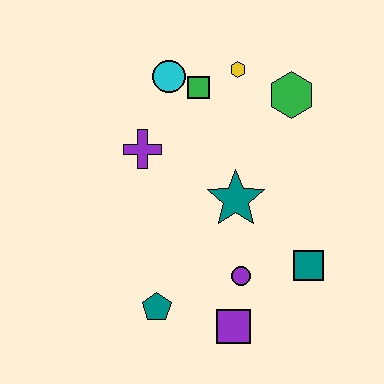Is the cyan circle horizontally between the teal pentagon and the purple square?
Yes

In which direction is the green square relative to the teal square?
The green square is above the teal square.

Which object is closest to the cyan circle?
The green square is closest to the cyan circle.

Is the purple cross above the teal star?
Yes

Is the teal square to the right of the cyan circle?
Yes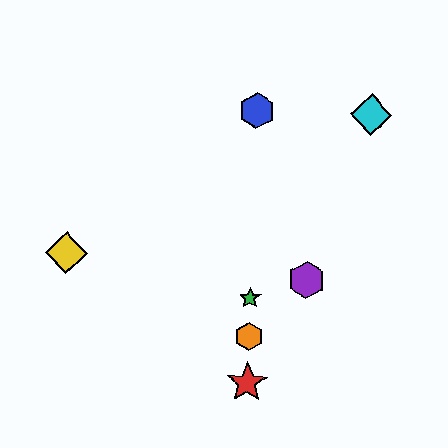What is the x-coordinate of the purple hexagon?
The purple hexagon is at x≈306.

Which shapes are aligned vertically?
The red star, the blue hexagon, the green star, the orange hexagon are aligned vertically.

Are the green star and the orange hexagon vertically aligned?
Yes, both are at x≈250.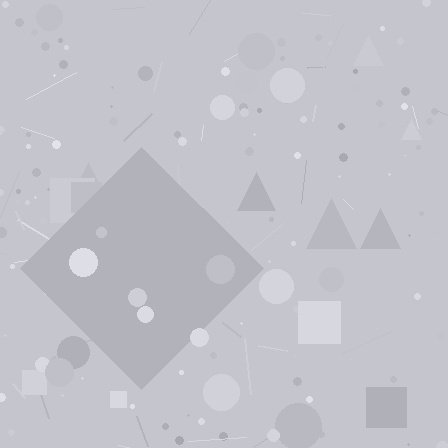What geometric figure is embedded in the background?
A diamond is embedded in the background.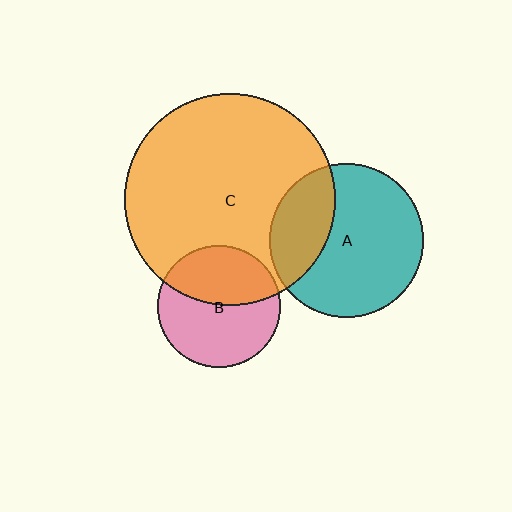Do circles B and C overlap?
Yes.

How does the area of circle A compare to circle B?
Approximately 1.6 times.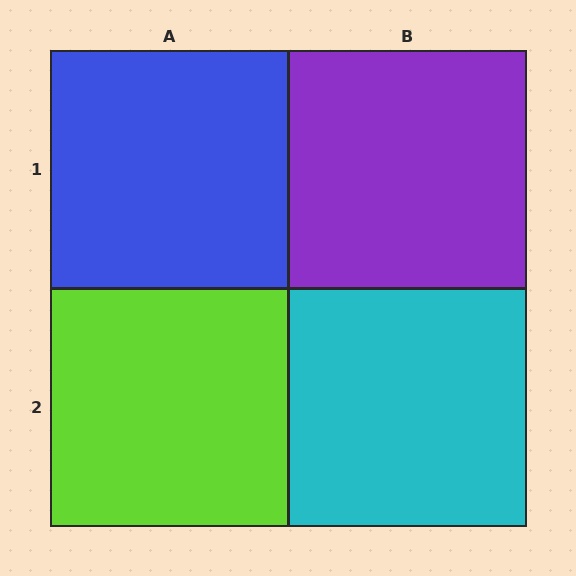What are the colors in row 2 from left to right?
Lime, cyan.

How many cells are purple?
1 cell is purple.